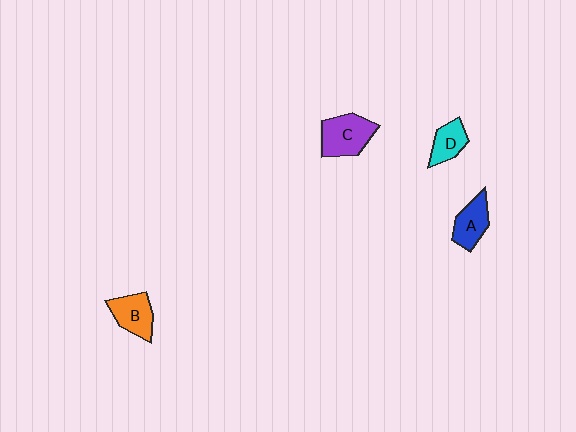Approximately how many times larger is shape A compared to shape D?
Approximately 1.2 times.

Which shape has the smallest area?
Shape D (cyan).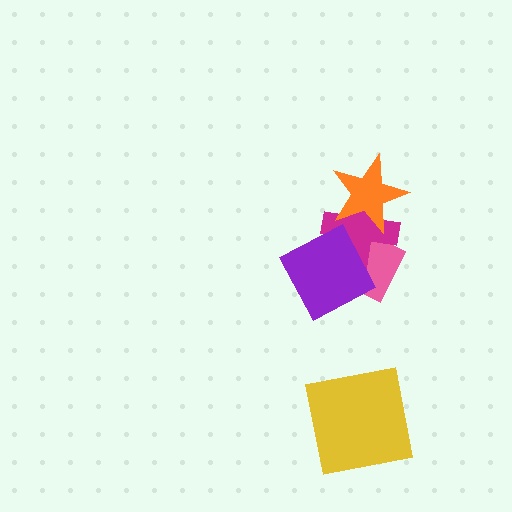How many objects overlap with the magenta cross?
3 objects overlap with the magenta cross.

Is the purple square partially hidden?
No, no other shape covers it.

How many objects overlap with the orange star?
2 objects overlap with the orange star.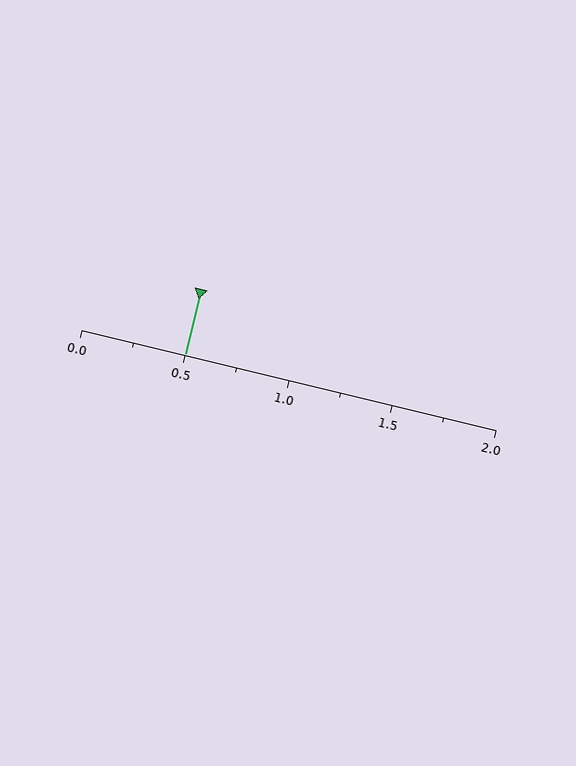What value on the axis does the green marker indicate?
The marker indicates approximately 0.5.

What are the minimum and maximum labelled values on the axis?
The axis runs from 0.0 to 2.0.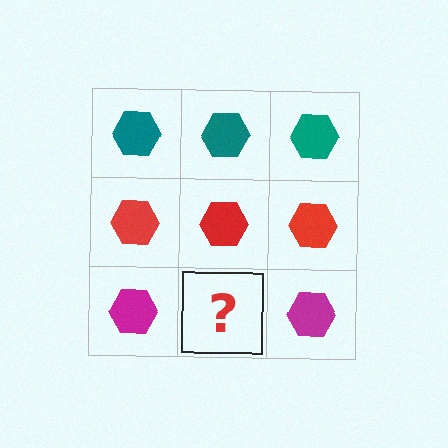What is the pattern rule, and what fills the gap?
The rule is that each row has a consistent color. The gap should be filled with a magenta hexagon.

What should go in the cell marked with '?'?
The missing cell should contain a magenta hexagon.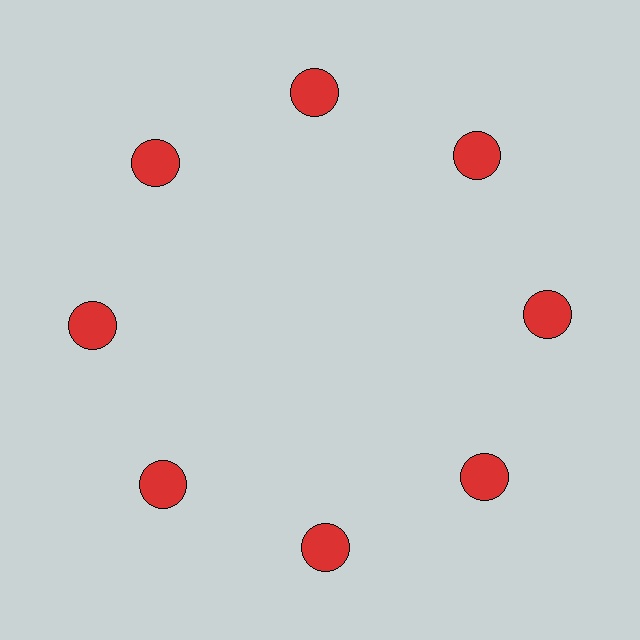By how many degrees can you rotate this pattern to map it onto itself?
The pattern maps onto itself every 45 degrees of rotation.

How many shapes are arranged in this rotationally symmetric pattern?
There are 8 shapes, arranged in 8 groups of 1.